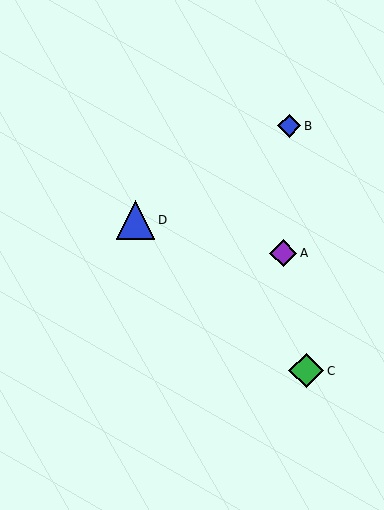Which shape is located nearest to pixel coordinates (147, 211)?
The blue triangle (labeled D) at (136, 220) is nearest to that location.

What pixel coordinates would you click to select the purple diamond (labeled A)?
Click at (283, 253) to select the purple diamond A.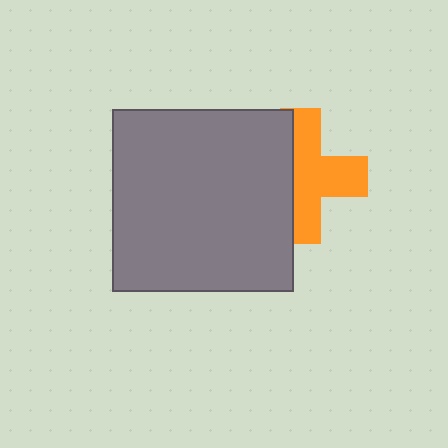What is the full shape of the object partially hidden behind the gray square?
The partially hidden object is an orange cross.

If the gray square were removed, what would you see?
You would see the complete orange cross.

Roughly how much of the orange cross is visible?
About half of it is visible (roughly 60%).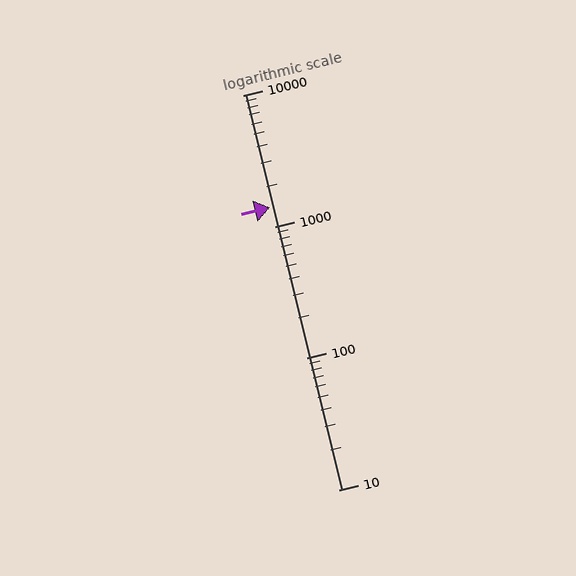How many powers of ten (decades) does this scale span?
The scale spans 3 decades, from 10 to 10000.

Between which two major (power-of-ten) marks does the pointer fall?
The pointer is between 1000 and 10000.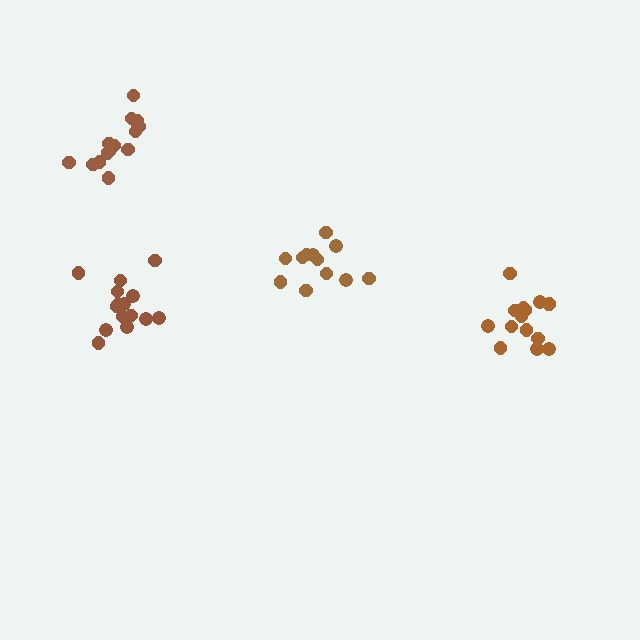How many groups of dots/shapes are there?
There are 4 groups.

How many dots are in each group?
Group 1: 12 dots, Group 2: 15 dots, Group 3: 15 dots, Group 4: 15 dots (57 total).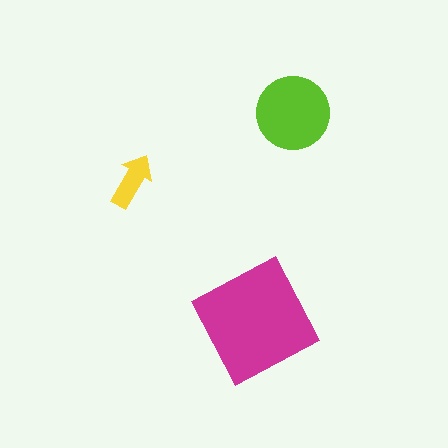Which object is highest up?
The lime circle is topmost.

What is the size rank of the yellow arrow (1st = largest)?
3rd.